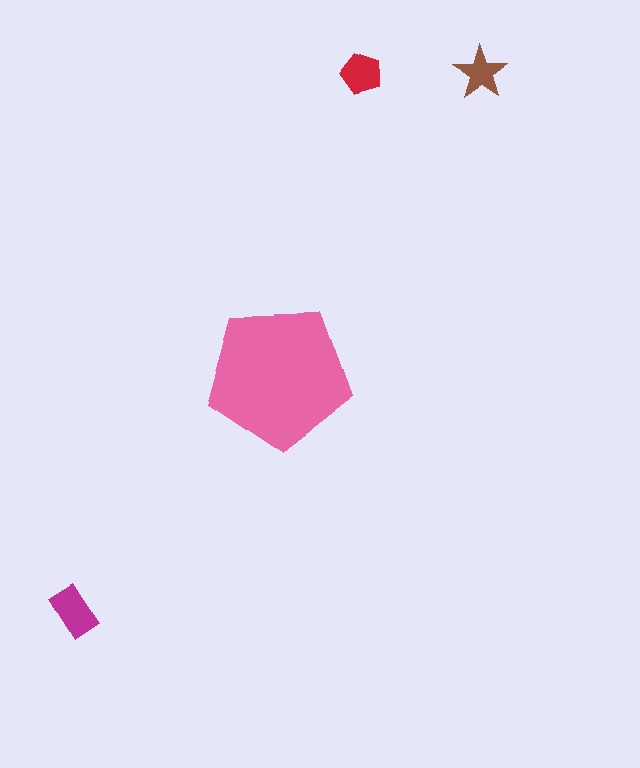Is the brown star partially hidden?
No, the brown star is fully visible.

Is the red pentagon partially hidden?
No, the red pentagon is fully visible.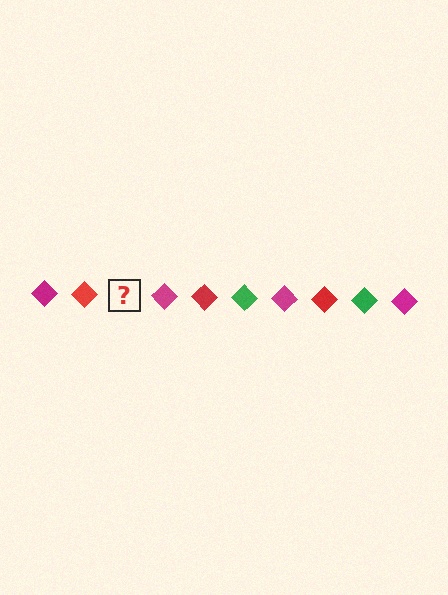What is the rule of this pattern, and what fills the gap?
The rule is that the pattern cycles through magenta, red, green diamonds. The gap should be filled with a green diamond.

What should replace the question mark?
The question mark should be replaced with a green diamond.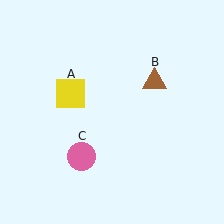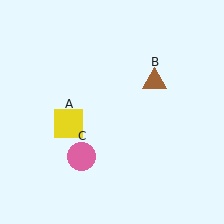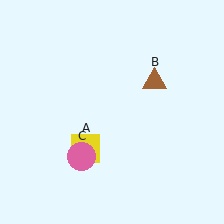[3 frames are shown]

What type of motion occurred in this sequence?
The yellow square (object A) rotated counterclockwise around the center of the scene.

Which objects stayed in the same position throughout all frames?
Brown triangle (object B) and pink circle (object C) remained stationary.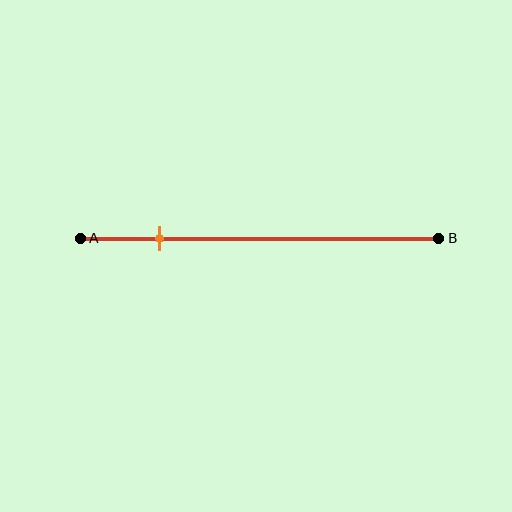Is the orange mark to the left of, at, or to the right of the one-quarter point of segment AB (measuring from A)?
The orange mark is approximately at the one-quarter point of segment AB.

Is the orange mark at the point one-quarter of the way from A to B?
Yes, the mark is approximately at the one-quarter point.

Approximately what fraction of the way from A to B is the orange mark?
The orange mark is approximately 20% of the way from A to B.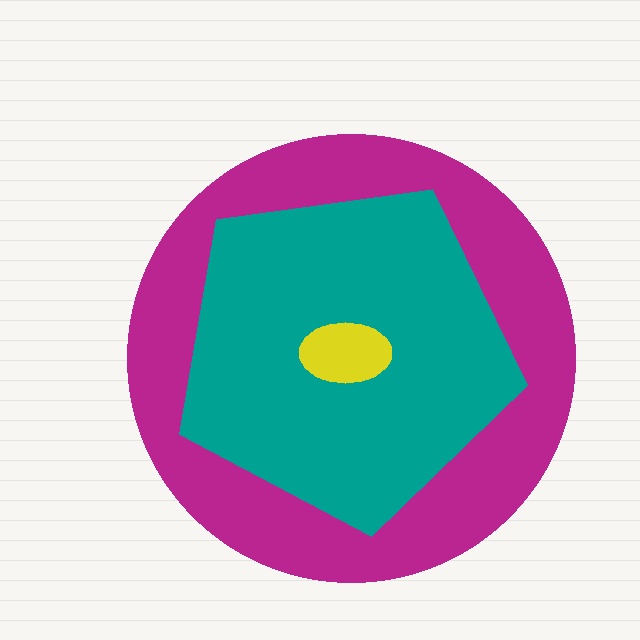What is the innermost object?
The yellow ellipse.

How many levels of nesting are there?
3.